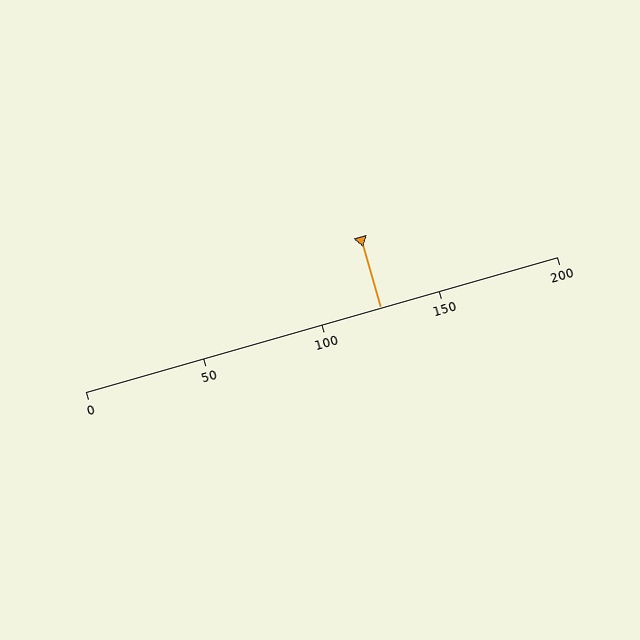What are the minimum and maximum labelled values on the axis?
The axis runs from 0 to 200.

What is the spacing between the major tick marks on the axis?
The major ticks are spaced 50 apart.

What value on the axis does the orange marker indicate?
The marker indicates approximately 125.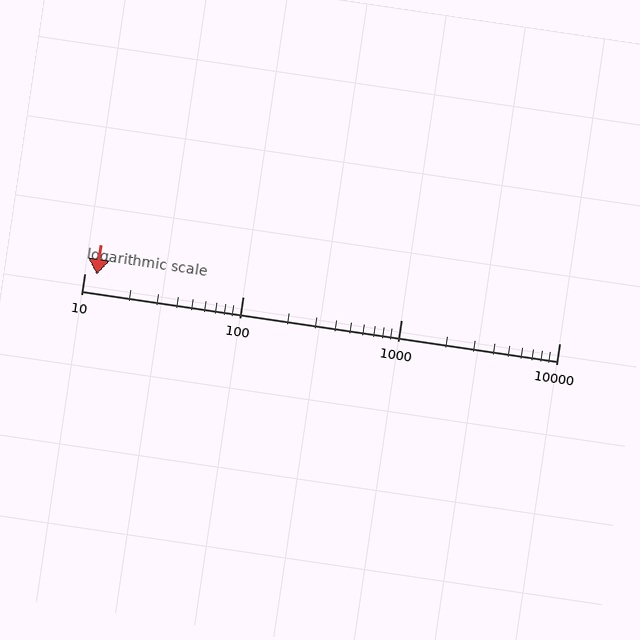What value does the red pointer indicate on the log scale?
The pointer indicates approximately 12.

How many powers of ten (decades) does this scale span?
The scale spans 3 decades, from 10 to 10000.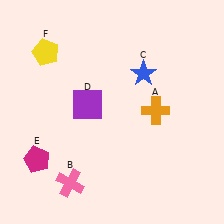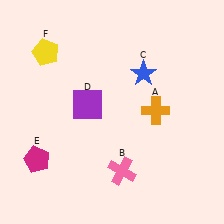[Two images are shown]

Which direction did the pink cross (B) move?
The pink cross (B) moved right.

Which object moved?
The pink cross (B) moved right.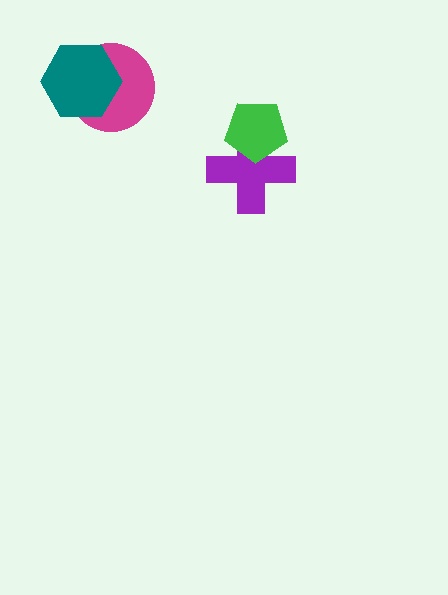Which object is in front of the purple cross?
The green pentagon is in front of the purple cross.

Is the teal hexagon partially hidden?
No, no other shape covers it.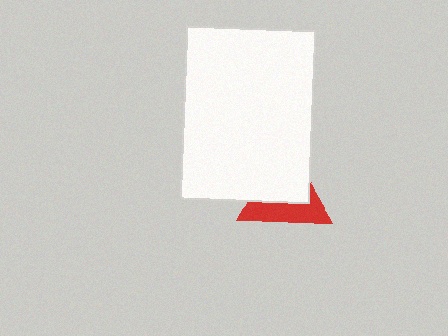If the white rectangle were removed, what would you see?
You would see the complete red triangle.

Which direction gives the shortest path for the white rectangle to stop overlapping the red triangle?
Moving toward the upper-left gives the shortest separation.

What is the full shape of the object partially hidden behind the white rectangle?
The partially hidden object is a red triangle.